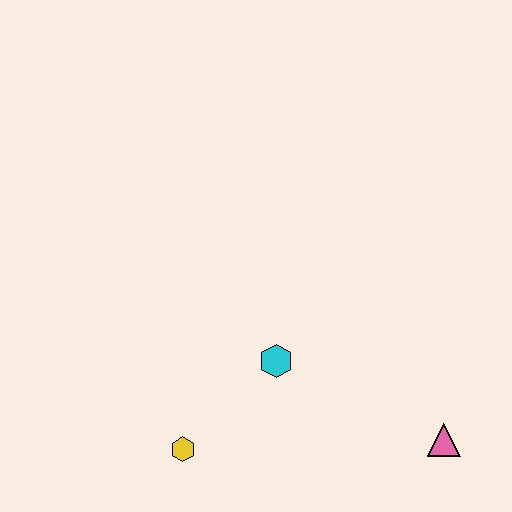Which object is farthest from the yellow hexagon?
The pink triangle is farthest from the yellow hexagon.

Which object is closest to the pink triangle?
The cyan hexagon is closest to the pink triangle.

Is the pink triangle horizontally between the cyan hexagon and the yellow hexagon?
No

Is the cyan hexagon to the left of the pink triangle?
Yes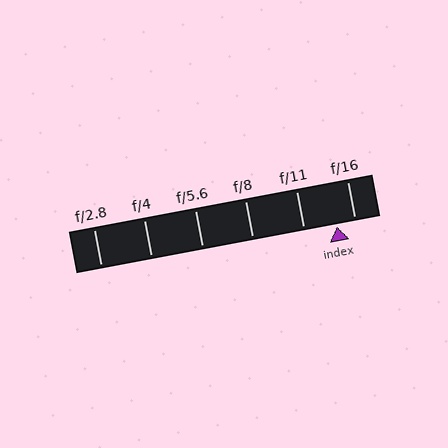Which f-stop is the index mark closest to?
The index mark is closest to f/16.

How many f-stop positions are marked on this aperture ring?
There are 6 f-stop positions marked.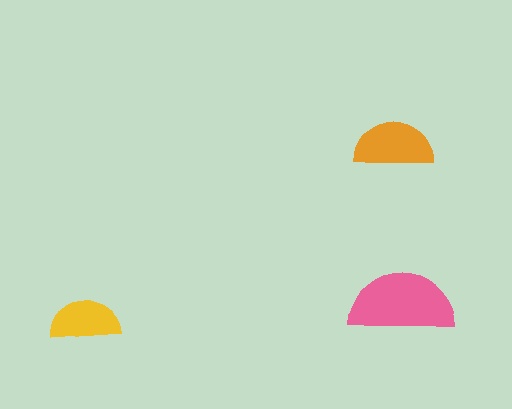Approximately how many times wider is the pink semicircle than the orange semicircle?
About 1.5 times wider.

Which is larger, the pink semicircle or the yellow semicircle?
The pink one.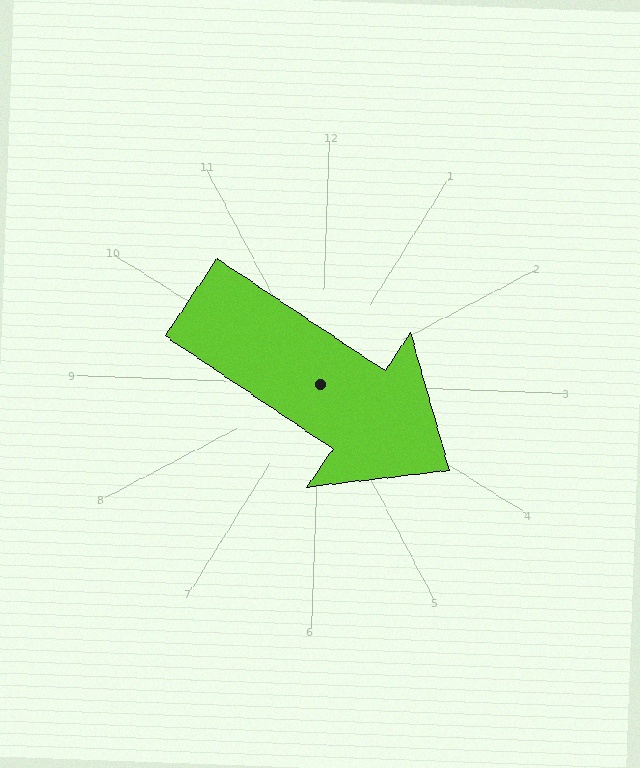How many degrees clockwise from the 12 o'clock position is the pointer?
Approximately 122 degrees.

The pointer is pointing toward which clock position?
Roughly 4 o'clock.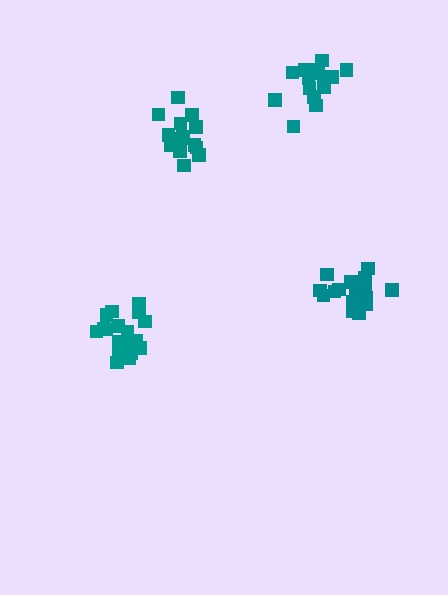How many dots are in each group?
Group 1: 19 dots, Group 2: 15 dots, Group 3: 16 dots, Group 4: 19 dots (69 total).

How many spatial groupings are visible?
There are 4 spatial groupings.